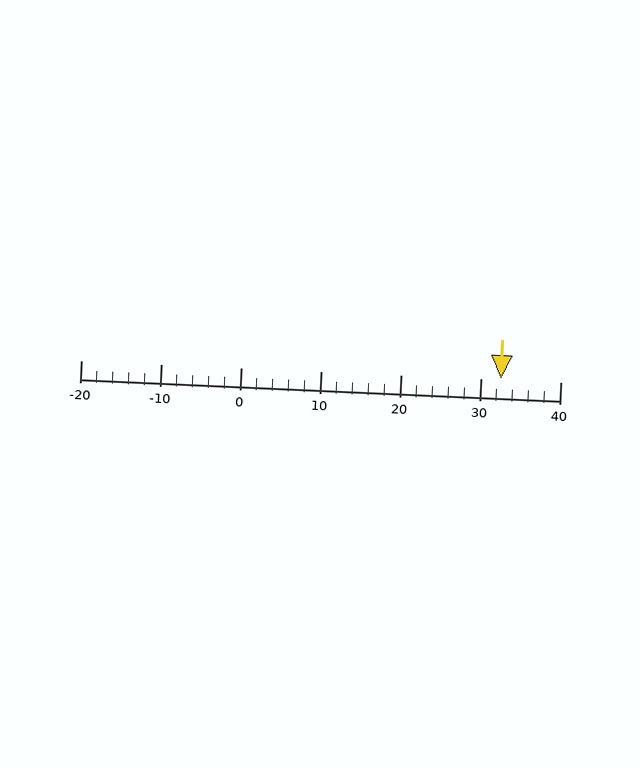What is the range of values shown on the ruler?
The ruler shows values from -20 to 40.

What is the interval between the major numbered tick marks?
The major tick marks are spaced 10 units apart.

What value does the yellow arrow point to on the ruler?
The yellow arrow points to approximately 32.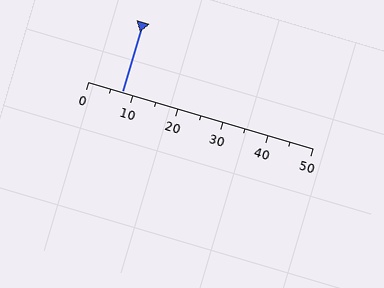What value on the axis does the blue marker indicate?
The marker indicates approximately 7.5.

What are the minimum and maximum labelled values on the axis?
The axis runs from 0 to 50.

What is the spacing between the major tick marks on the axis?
The major ticks are spaced 10 apart.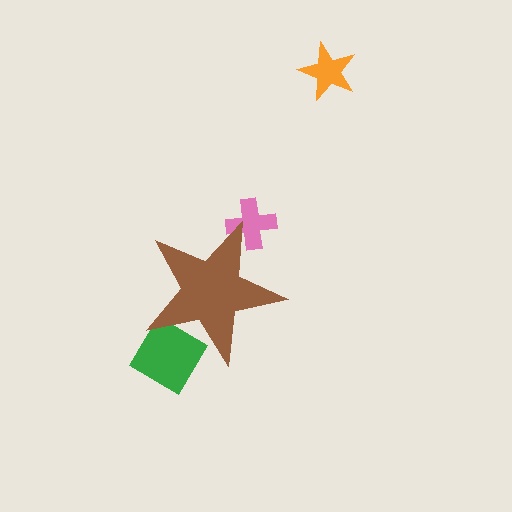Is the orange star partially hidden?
No, the orange star is fully visible.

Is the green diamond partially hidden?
Yes, the green diamond is partially hidden behind the brown star.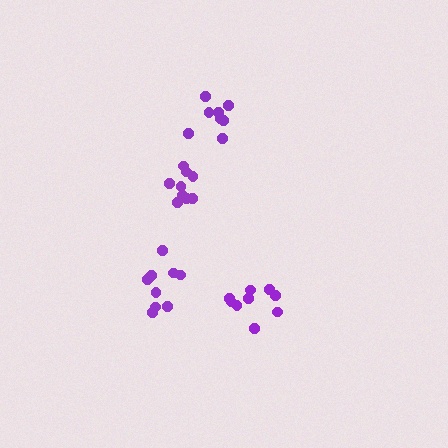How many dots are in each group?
Group 1: 10 dots, Group 2: 9 dots, Group 3: 8 dots, Group 4: 9 dots (36 total).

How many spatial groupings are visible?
There are 4 spatial groupings.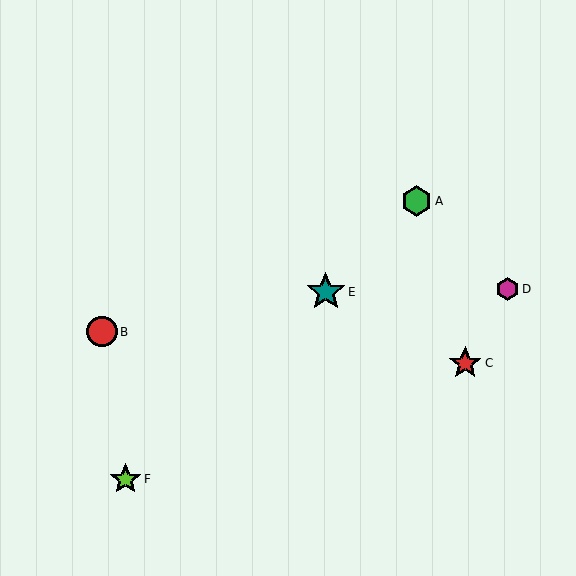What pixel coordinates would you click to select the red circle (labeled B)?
Click at (102, 332) to select the red circle B.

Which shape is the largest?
The teal star (labeled E) is the largest.